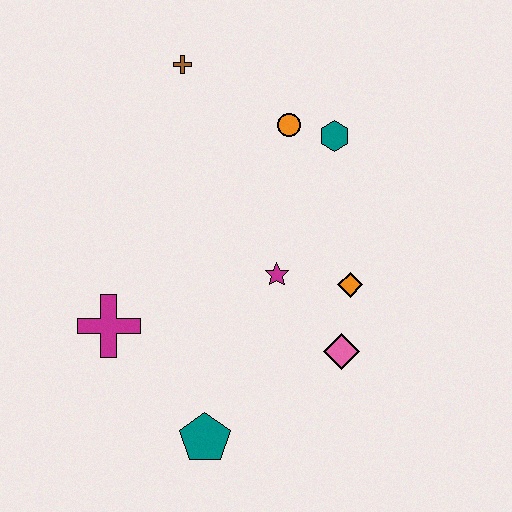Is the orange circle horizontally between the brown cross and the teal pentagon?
No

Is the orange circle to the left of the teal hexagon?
Yes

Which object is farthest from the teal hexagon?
The teal pentagon is farthest from the teal hexagon.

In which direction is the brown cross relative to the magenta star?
The brown cross is above the magenta star.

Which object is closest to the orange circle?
The teal hexagon is closest to the orange circle.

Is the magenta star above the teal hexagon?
No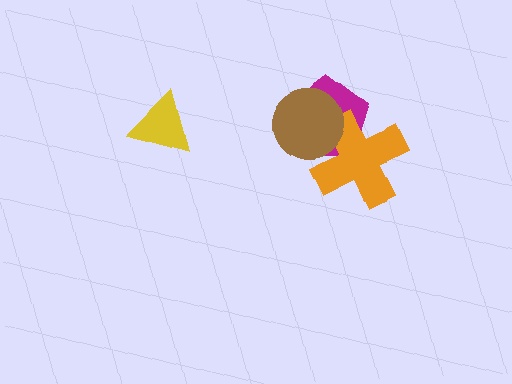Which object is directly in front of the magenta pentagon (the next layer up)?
The orange cross is directly in front of the magenta pentagon.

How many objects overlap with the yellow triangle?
0 objects overlap with the yellow triangle.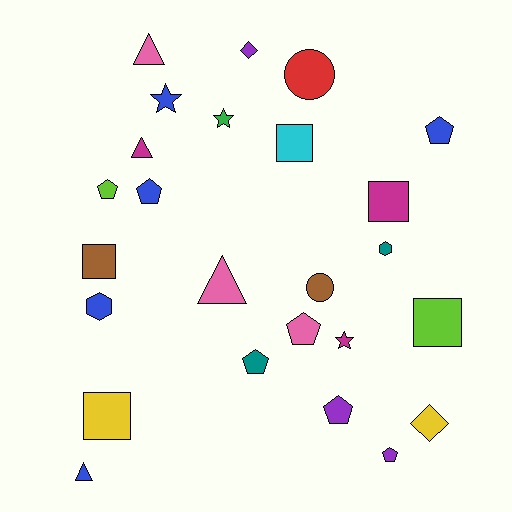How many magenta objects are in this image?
There are 3 magenta objects.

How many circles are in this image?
There are 2 circles.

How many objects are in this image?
There are 25 objects.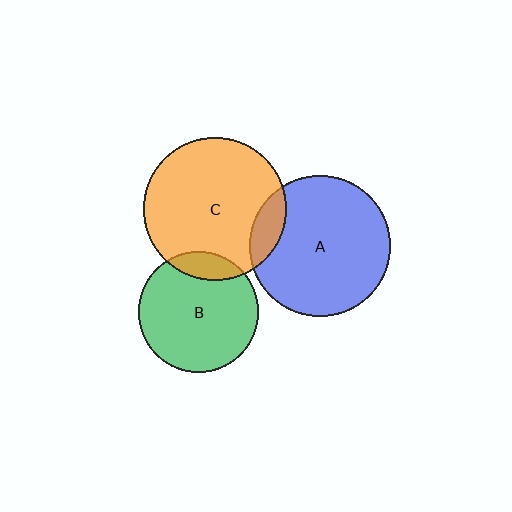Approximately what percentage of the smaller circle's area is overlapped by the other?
Approximately 10%.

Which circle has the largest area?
Circle C (orange).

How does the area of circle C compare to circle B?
Approximately 1.4 times.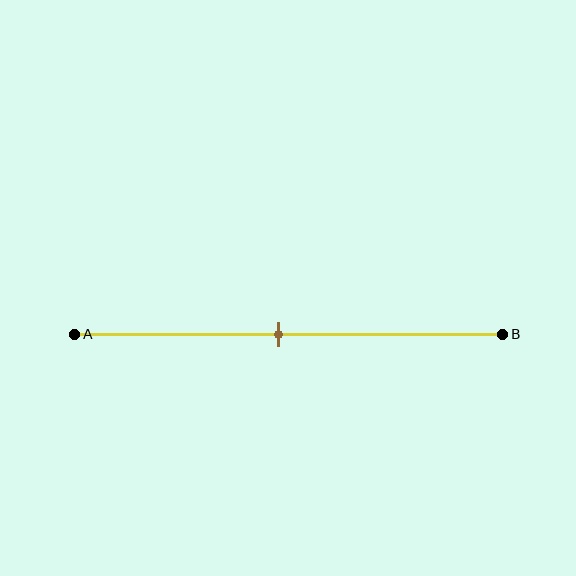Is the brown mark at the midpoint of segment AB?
Yes, the mark is approximately at the midpoint.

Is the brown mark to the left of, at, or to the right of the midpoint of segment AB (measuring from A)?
The brown mark is approximately at the midpoint of segment AB.